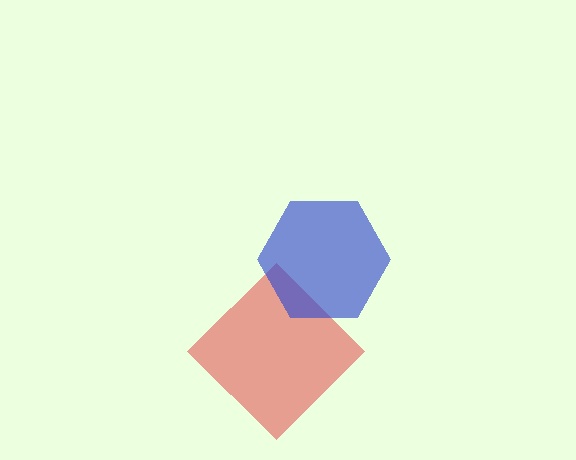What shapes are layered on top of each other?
The layered shapes are: a red diamond, a blue hexagon.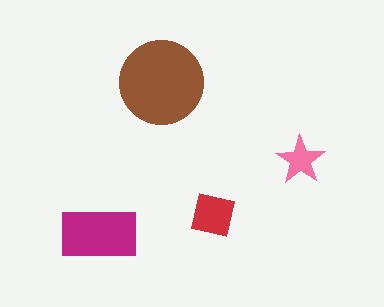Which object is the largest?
The brown circle.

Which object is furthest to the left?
The magenta rectangle is leftmost.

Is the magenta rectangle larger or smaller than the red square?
Larger.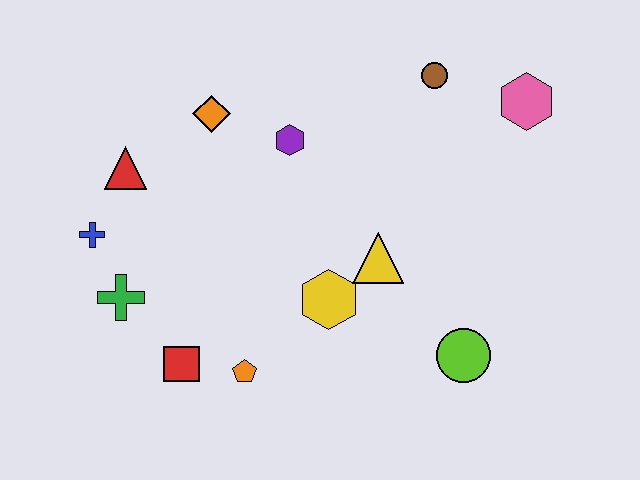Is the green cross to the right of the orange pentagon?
No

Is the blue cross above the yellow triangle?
Yes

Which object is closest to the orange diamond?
The purple hexagon is closest to the orange diamond.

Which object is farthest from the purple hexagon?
The lime circle is farthest from the purple hexagon.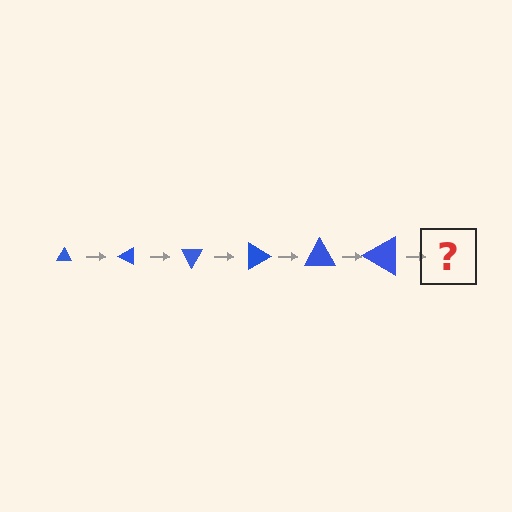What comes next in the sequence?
The next element should be a triangle, larger than the previous one and rotated 180 degrees from the start.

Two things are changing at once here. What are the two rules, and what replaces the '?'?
The two rules are that the triangle grows larger each step and it rotates 30 degrees each step. The '?' should be a triangle, larger than the previous one and rotated 180 degrees from the start.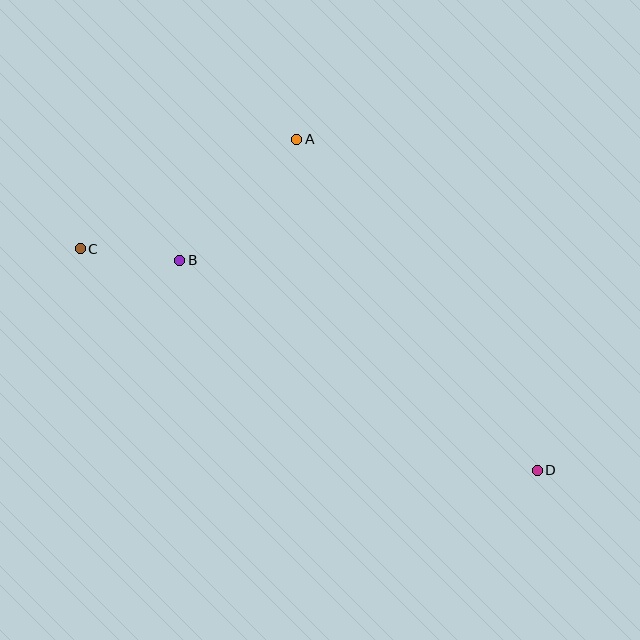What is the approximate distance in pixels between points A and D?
The distance between A and D is approximately 409 pixels.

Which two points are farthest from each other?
Points C and D are farthest from each other.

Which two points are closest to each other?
Points B and C are closest to each other.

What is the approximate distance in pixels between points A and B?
The distance between A and B is approximately 168 pixels.